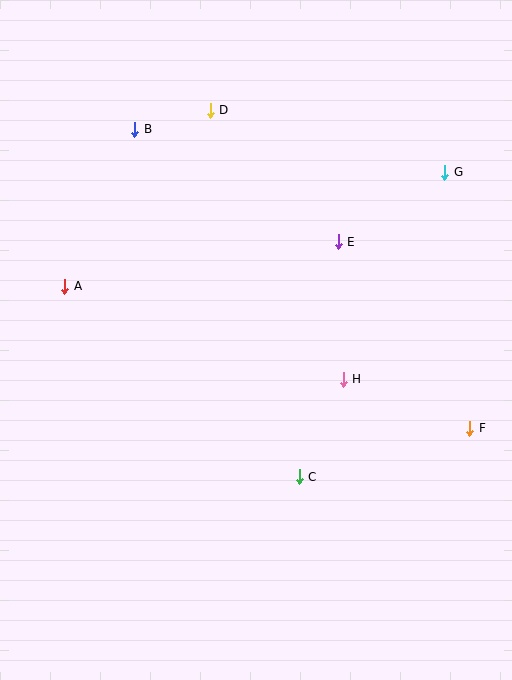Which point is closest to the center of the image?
Point H at (343, 379) is closest to the center.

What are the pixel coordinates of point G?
Point G is at (445, 172).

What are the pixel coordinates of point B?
Point B is at (135, 129).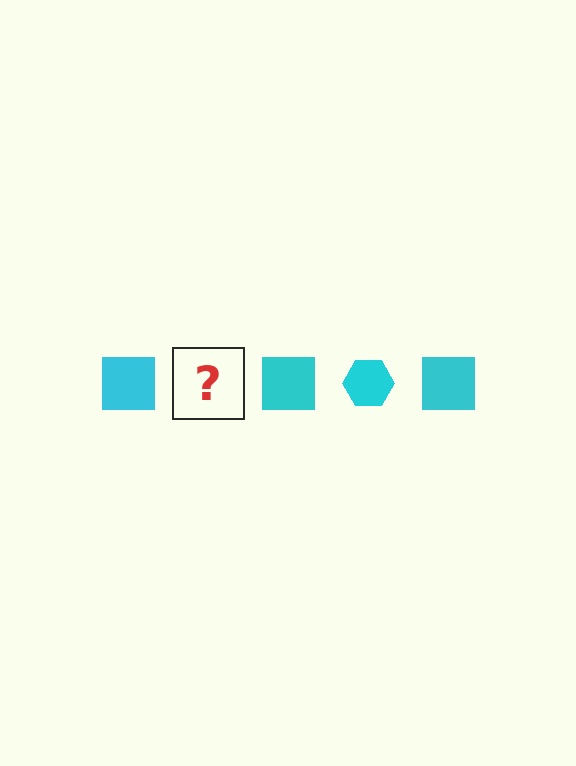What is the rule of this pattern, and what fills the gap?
The rule is that the pattern cycles through square, hexagon shapes in cyan. The gap should be filled with a cyan hexagon.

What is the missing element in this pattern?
The missing element is a cyan hexagon.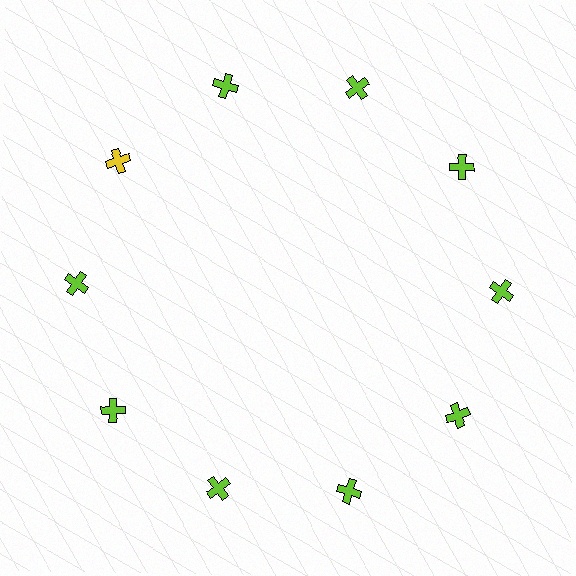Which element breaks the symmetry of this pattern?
The yellow cross at roughly the 10 o'clock position breaks the symmetry. All other shapes are lime crosses.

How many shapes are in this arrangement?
There are 10 shapes arranged in a ring pattern.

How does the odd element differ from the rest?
It has a different color: yellow instead of lime.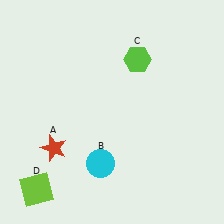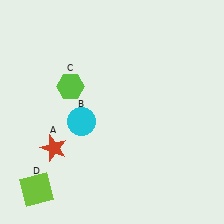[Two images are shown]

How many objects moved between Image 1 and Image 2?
2 objects moved between the two images.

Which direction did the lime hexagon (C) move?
The lime hexagon (C) moved left.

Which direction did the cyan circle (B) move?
The cyan circle (B) moved up.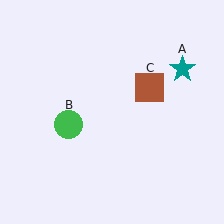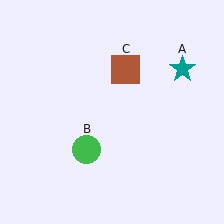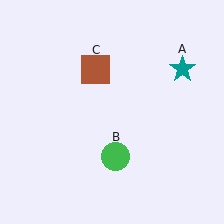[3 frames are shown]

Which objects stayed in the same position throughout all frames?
Teal star (object A) remained stationary.